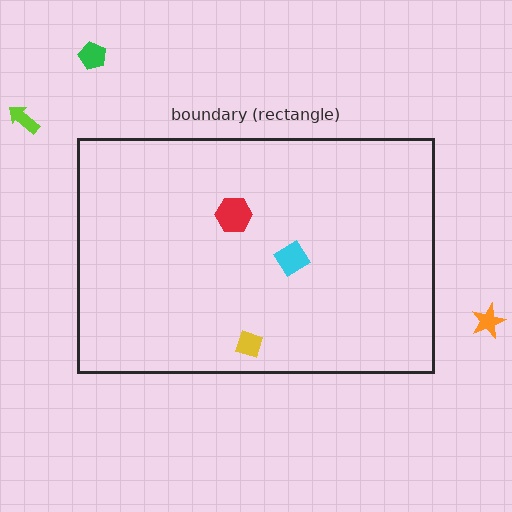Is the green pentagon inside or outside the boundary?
Outside.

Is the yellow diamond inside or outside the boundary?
Inside.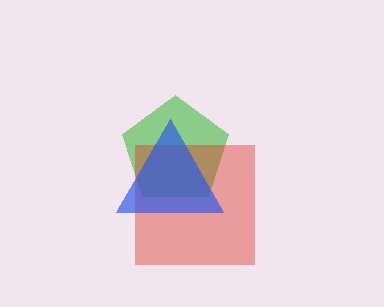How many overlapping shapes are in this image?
There are 3 overlapping shapes in the image.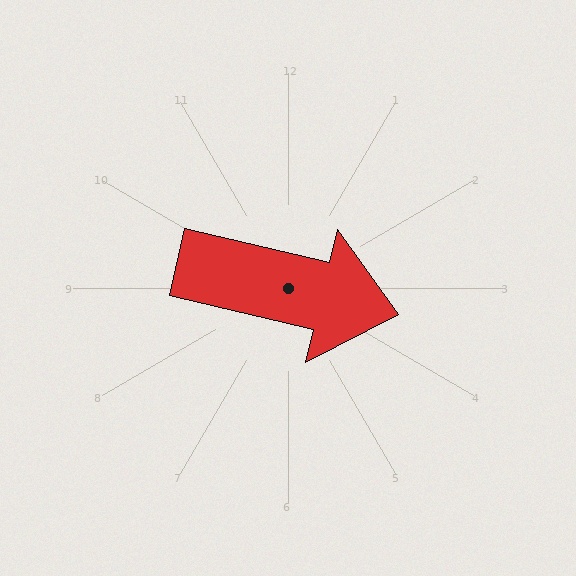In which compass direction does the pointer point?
East.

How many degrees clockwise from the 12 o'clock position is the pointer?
Approximately 103 degrees.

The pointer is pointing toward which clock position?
Roughly 3 o'clock.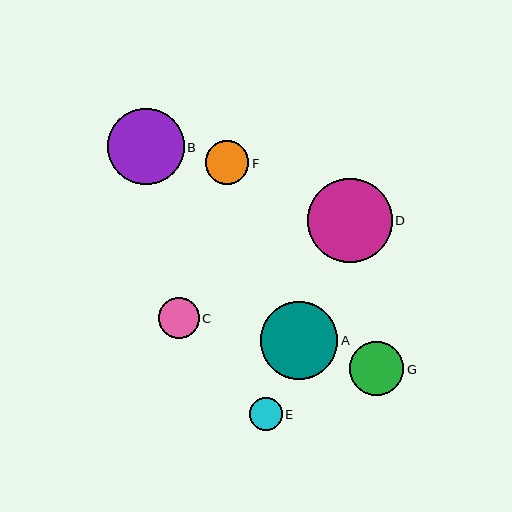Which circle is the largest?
Circle D is the largest with a size of approximately 85 pixels.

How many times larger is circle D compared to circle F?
Circle D is approximately 2.0 times the size of circle F.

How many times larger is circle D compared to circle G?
Circle D is approximately 1.6 times the size of circle G.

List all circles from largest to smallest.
From largest to smallest: D, A, B, G, F, C, E.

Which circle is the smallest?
Circle E is the smallest with a size of approximately 33 pixels.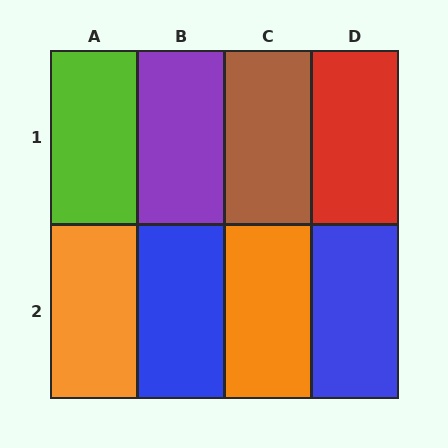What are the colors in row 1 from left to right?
Lime, purple, brown, red.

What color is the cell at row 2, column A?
Orange.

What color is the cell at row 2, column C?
Orange.